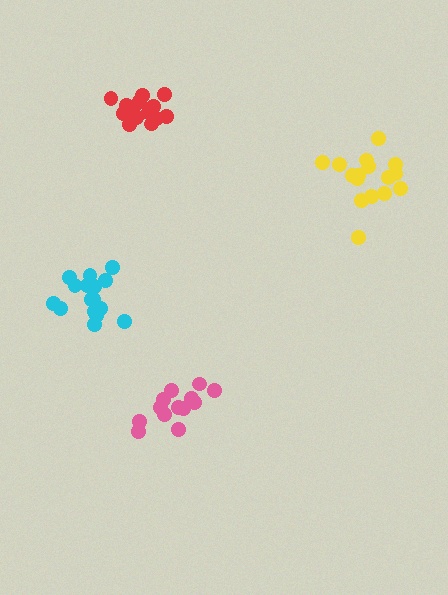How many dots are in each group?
Group 1: 16 dots, Group 2: 16 dots, Group 3: 13 dots, Group 4: 14 dots (59 total).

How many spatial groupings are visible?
There are 4 spatial groupings.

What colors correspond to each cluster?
The clusters are colored: cyan, yellow, pink, red.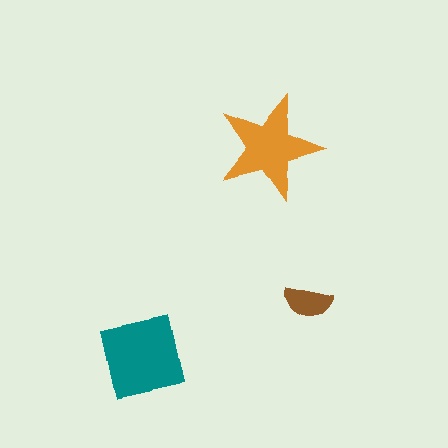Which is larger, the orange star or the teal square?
The teal square.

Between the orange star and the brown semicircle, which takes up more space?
The orange star.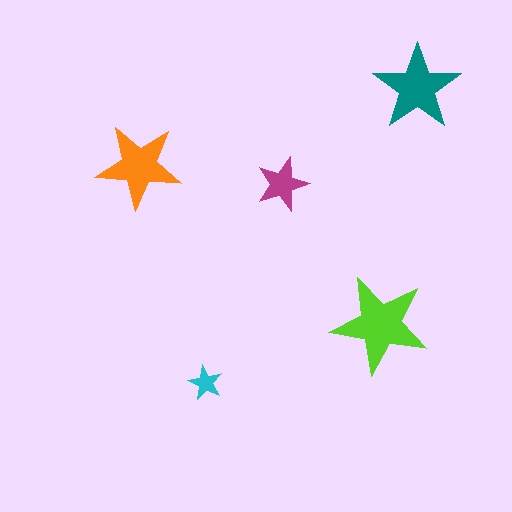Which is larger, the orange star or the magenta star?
The orange one.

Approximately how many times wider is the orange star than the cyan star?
About 2.5 times wider.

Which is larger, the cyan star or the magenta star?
The magenta one.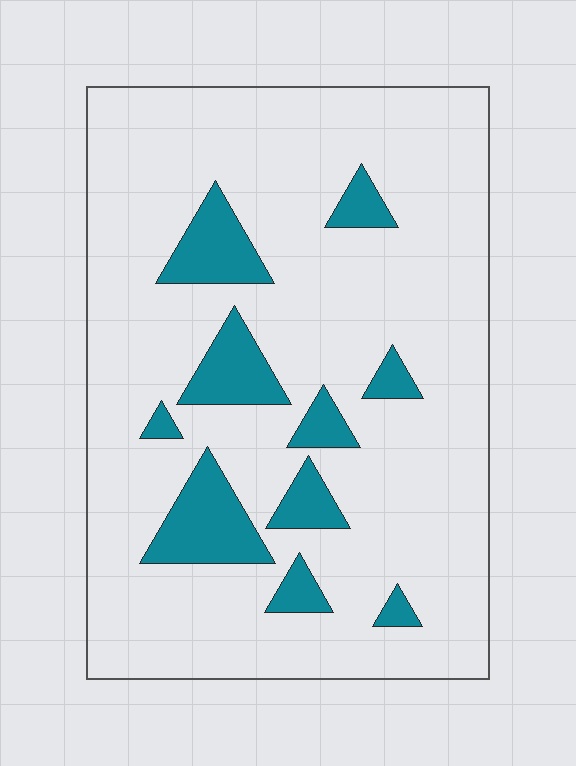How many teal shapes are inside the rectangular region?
10.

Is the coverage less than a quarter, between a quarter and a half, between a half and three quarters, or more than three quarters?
Less than a quarter.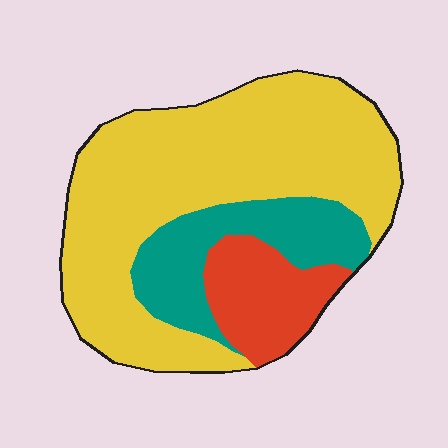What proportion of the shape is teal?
Teal takes up about one fifth (1/5) of the shape.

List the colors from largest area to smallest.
From largest to smallest: yellow, teal, red.